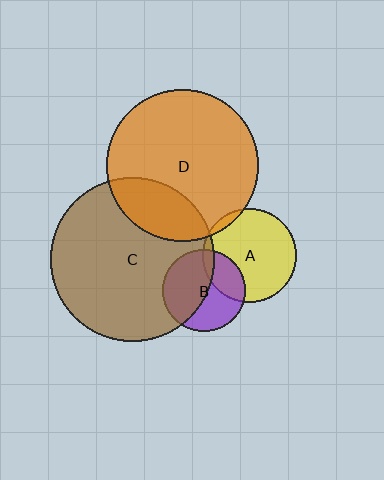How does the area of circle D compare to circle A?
Approximately 2.6 times.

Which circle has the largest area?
Circle C (brown).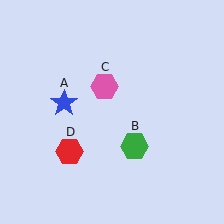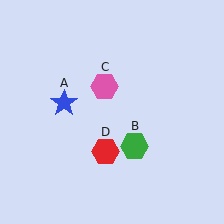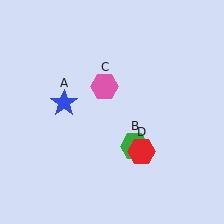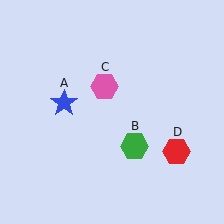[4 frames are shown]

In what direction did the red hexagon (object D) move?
The red hexagon (object D) moved right.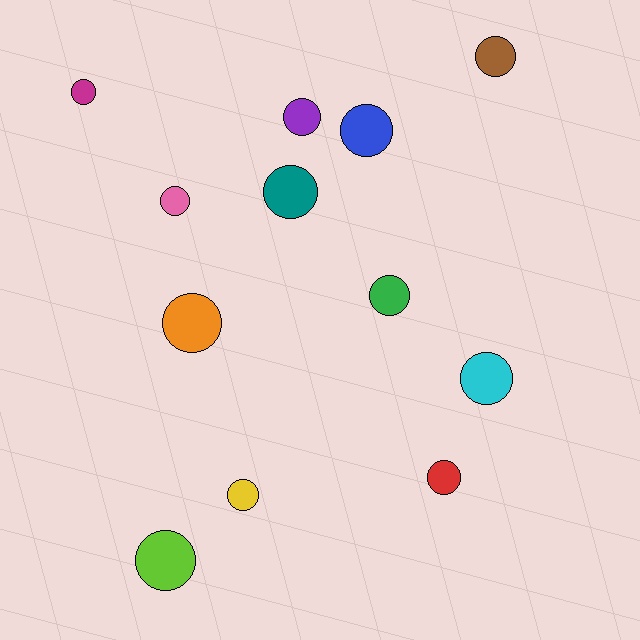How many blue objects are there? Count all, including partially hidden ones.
There is 1 blue object.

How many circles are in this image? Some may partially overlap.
There are 12 circles.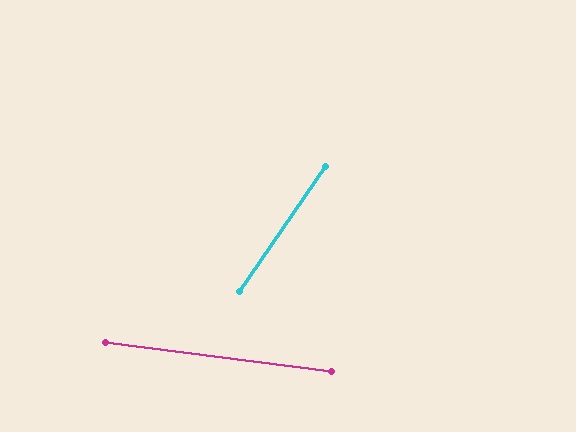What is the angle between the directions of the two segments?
Approximately 63 degrees.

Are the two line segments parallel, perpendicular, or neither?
Neither parallel nor perpendicular — they differ by about 63°.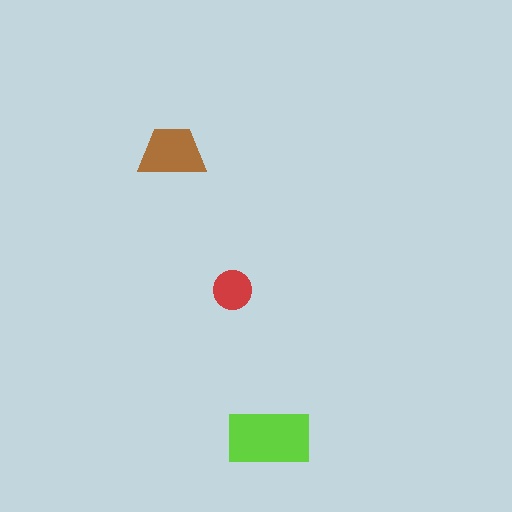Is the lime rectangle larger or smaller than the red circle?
Larger.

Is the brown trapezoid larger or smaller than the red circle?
Larger.